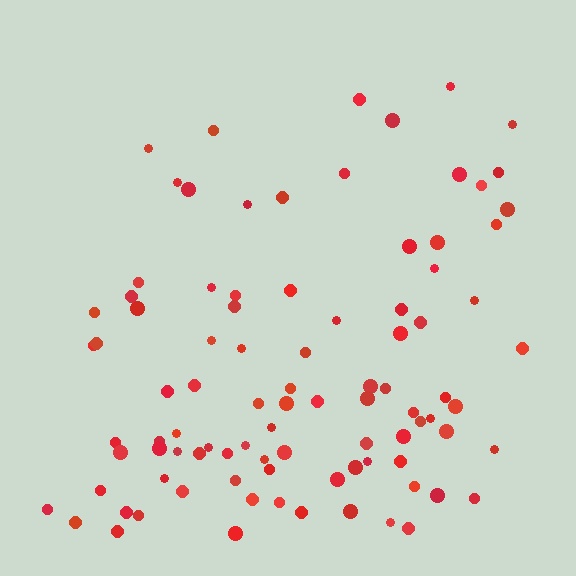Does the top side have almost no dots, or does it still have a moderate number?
Still a moderate number, just noticeably fewer than the bottom.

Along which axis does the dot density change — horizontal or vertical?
Vertical.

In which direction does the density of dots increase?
From top to bottom, with the bottom side densest.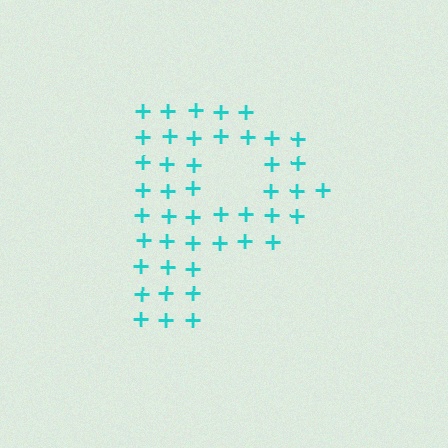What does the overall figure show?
The overall figure shows the letter P.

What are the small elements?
The small elements are plus signs.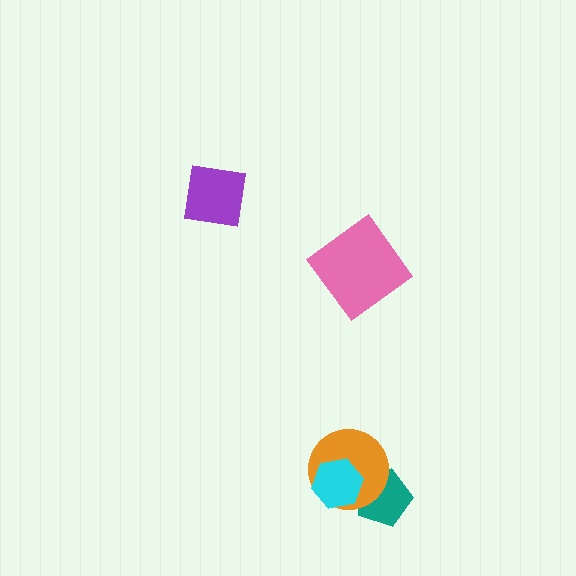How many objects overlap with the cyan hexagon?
2 objects overlap with the cyan hexagon.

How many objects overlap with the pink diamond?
0 objects overlap with the pink diamond.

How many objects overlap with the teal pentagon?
2 objects overlap with the teal pentagon.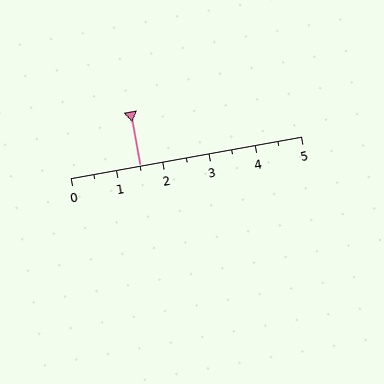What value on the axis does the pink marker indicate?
The marker indicates approximately 1.5.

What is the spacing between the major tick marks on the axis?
The major ticks are spaced 1 apart.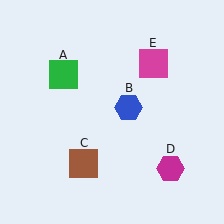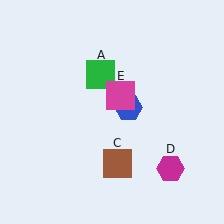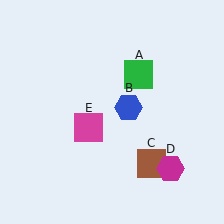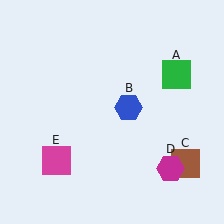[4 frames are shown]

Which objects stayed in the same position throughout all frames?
Blue hexagon (object B) and magenta hexagon (object D) remained stationary.